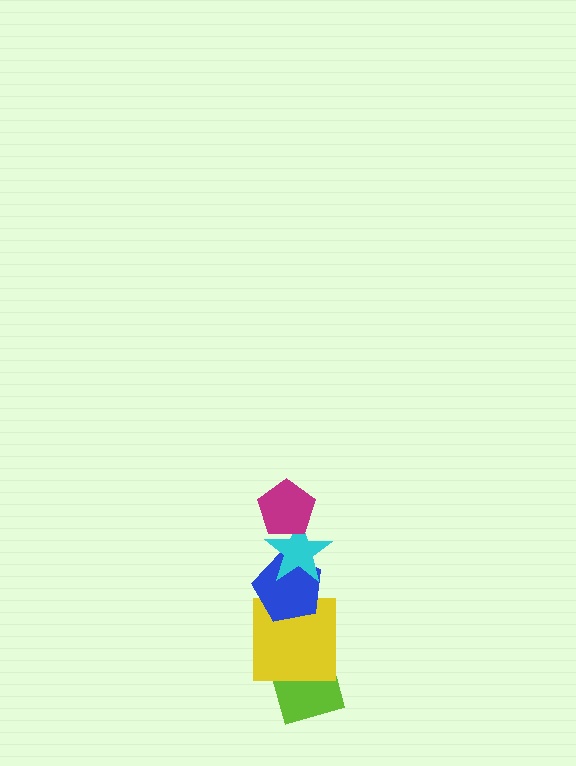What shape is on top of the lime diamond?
The yellow square is on top of the lime diamond.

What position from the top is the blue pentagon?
The blue pentagon is 3rd from the top.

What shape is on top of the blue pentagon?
The cyan star is on top of the blue pentagon.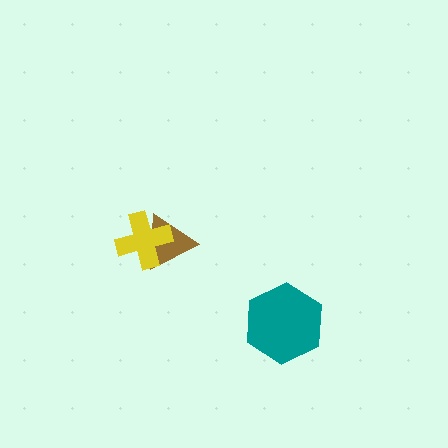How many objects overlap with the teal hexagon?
0 objects overlap with the teal hexagon.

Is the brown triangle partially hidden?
Yes, it is partially covered by another shape.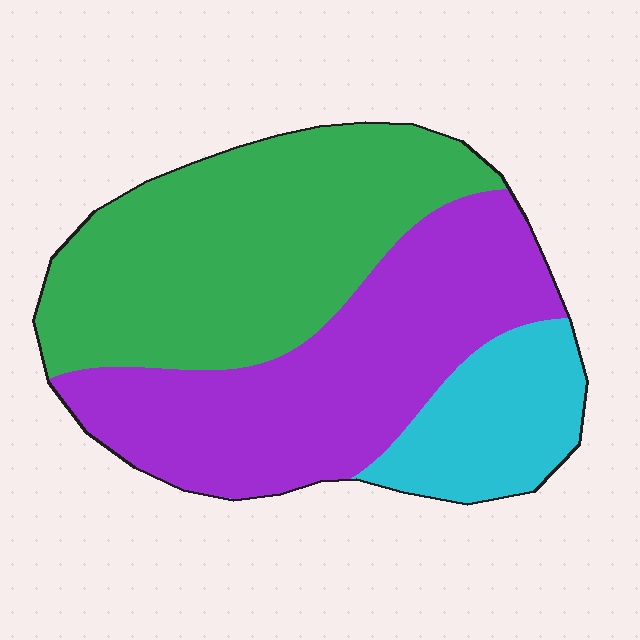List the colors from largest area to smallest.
From largest to smallest: green, purple, cyan.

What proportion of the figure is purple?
Purple covers about 40% of the figure.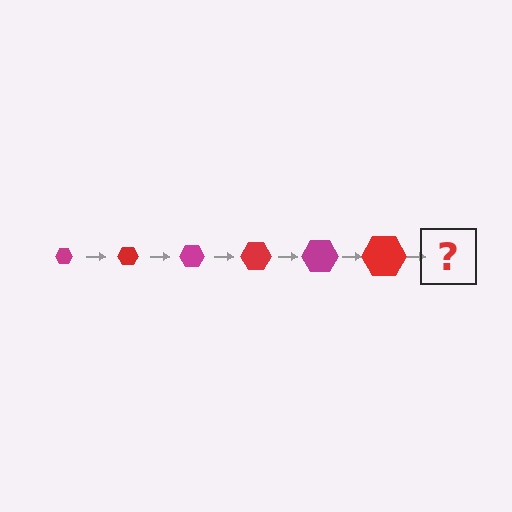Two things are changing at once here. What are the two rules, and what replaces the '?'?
The two rules are that the hexagon grows larger each step and the color cycles through magenta and red. The '?' should be a magenta hexagon, larger than the previous one.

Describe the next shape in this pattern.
It should be a magenta hexagon, larger than the previous one.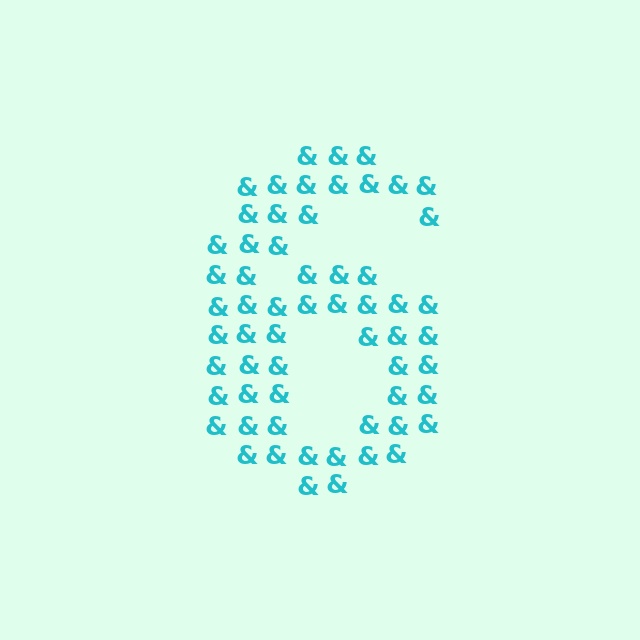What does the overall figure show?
The overall figure shows the digit 6.